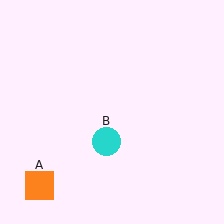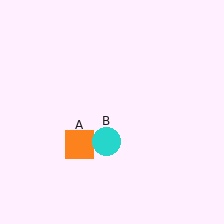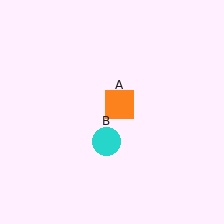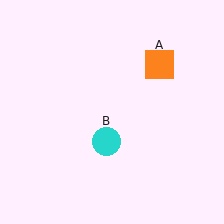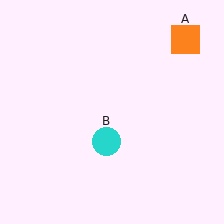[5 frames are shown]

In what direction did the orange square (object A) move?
The orange square (object A) moved up and to the right.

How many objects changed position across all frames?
1 object changed position: orange square (object A).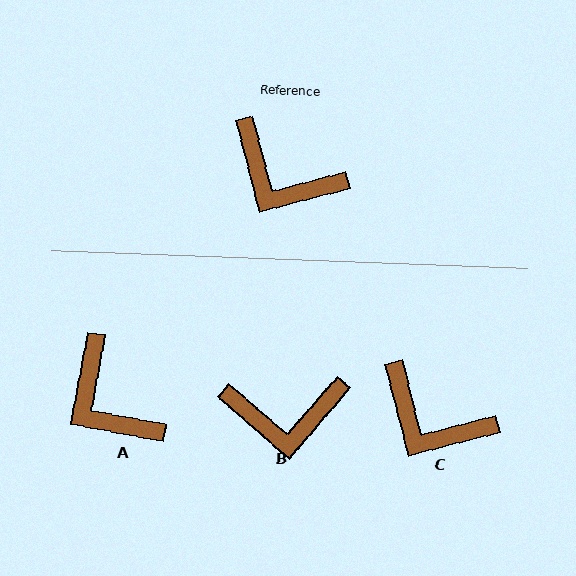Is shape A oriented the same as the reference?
No, it is off by about 25 degrees.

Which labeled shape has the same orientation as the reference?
C.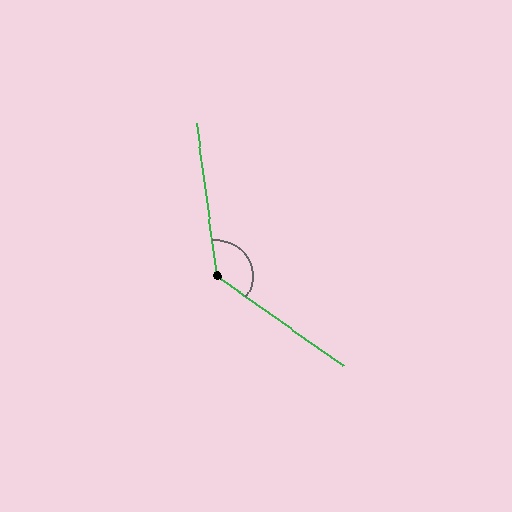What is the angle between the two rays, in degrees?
Approximately 133 degrees.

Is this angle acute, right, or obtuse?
It is obtuse.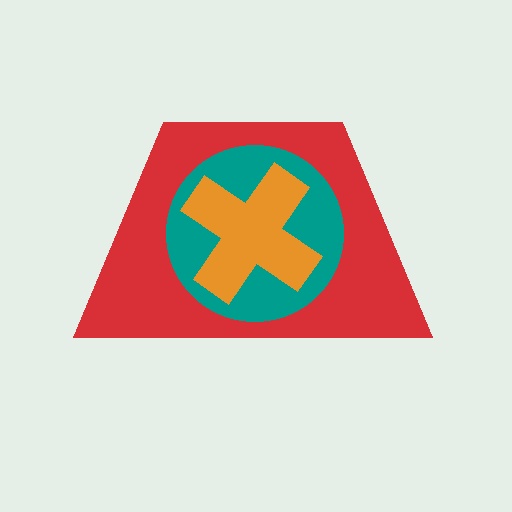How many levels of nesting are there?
3.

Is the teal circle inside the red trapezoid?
Yes.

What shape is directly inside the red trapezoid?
The teal circle.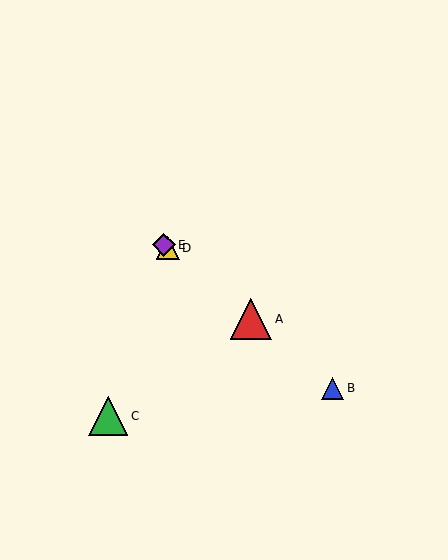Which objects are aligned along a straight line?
Objects A, B, D, E are aligned along a straight line.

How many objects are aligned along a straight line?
4 objects (A, B, D, E) are aligned along a straight line.